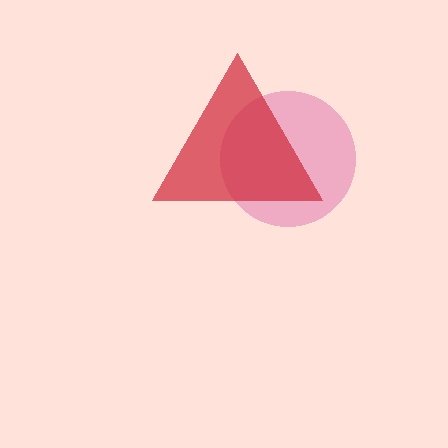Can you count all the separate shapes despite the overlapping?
Yes, there are 2 separate shapes.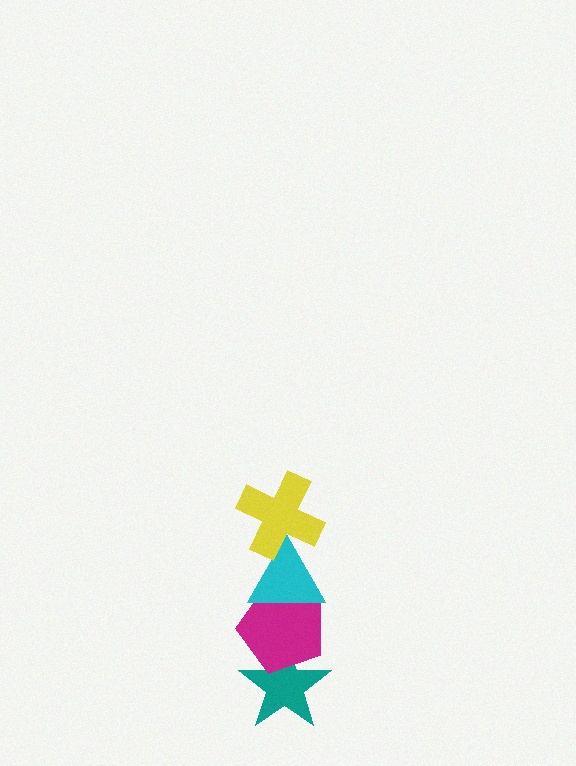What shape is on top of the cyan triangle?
The yellow cross is on top of the cyan triangle.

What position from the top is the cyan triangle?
The cyan triangle is 2nd from the top.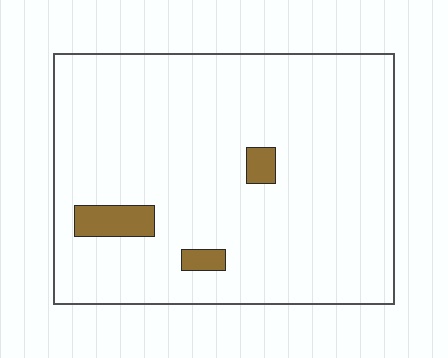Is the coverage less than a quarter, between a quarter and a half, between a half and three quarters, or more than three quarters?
Less than a quarter.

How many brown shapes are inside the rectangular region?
3.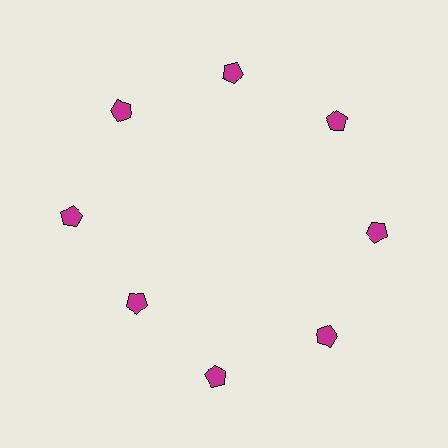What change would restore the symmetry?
The symmetry would be restored by moving it outward, back onto the ring so that all 8 pentagons sit at equal angles and equal distance from the center.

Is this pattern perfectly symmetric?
No. The 8 magenta pentagons are arranged in a ring, but one element near the 8 o'clock position is pulled inward toward the center, breaking the 8-fold rotational symmetry.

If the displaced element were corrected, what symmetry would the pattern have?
It would have 8-fold rotational symmetry — the pattern would map onto itself every 45 degrees.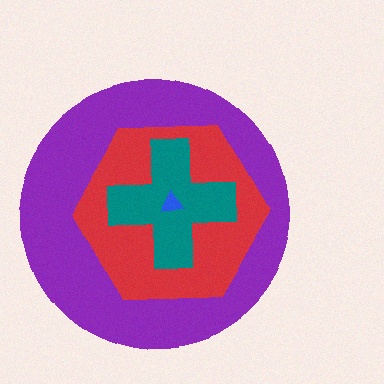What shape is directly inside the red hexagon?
The teal cross.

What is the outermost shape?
The purple circle.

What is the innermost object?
The blue triangle.